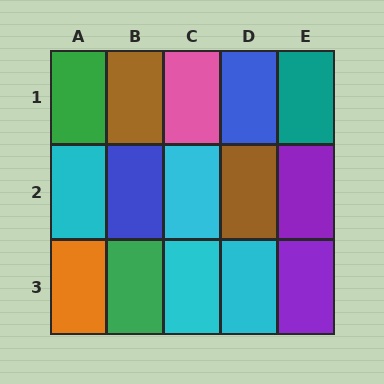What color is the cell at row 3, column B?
Green.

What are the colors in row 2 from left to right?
Cyan, blue, cyan, brown, purple.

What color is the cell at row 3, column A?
Orange.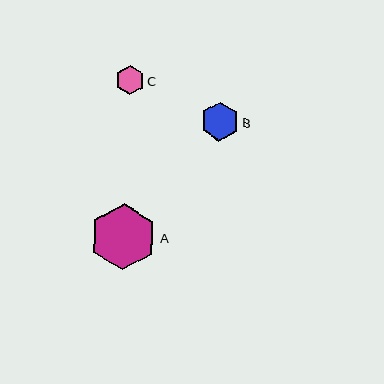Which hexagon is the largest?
Hexagon A is the largest with a size of approximately 66 pixels.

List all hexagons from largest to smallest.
From largest to smallest: A, B, C.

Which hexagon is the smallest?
Hexagon C is the smallest with a size of approximately 28 pixels.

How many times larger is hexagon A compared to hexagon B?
Hexagon A is approximately 1.7 times the size of hexagon B.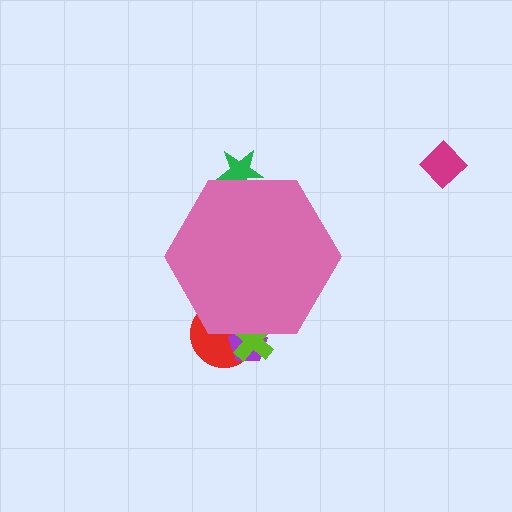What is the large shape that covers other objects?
A pink hexagon.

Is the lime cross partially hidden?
Yes, the lime cross is partially hidden behind the pink hexagon.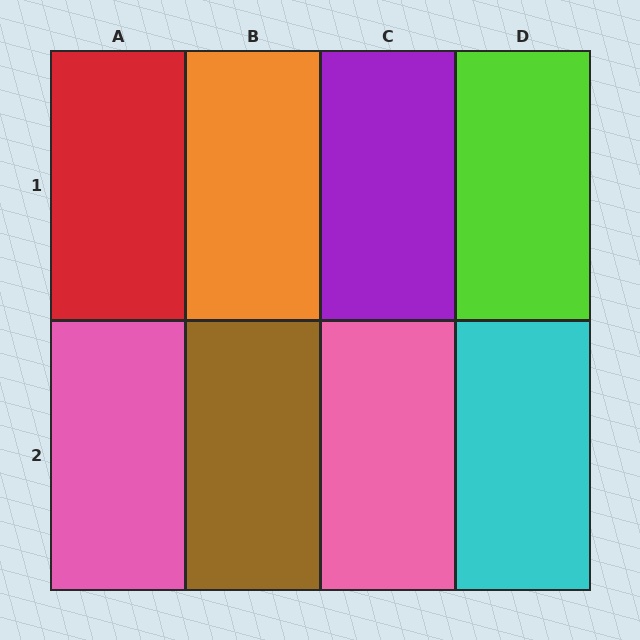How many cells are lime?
1 cell is lime.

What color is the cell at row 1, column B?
Orange.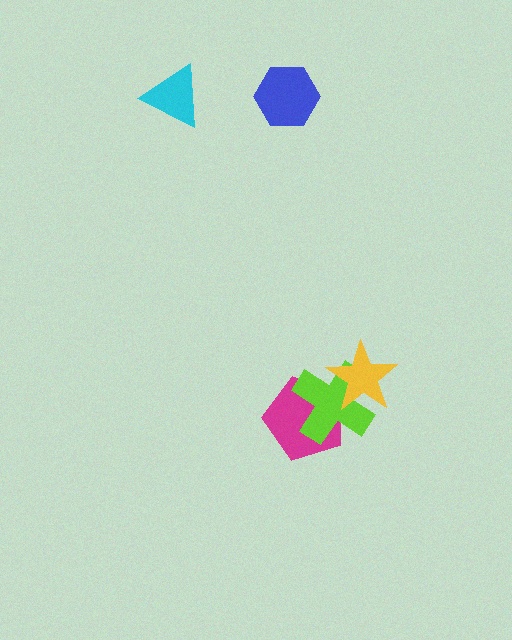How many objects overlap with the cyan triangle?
0 objects overlap with the cyan triangle.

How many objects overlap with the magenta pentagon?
2 objects overlap with the magenta pentagon.